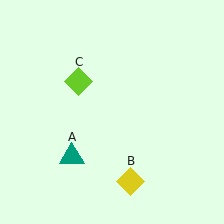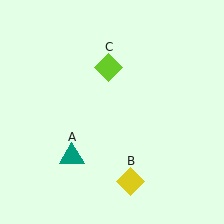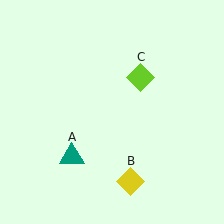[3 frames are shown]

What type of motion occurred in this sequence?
The lime diamond (object C) rotated clockwise around the center of the scene.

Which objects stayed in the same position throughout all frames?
Teal triangle (object A) and yellow diamond (object B) remained stationary.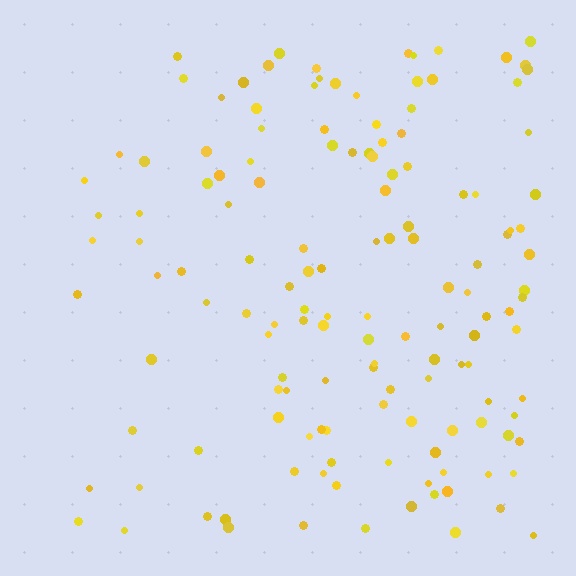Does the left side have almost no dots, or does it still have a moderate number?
Still a moderate number, just noticeably fewer than the right.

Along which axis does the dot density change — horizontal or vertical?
Horizontal.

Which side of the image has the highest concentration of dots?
The right.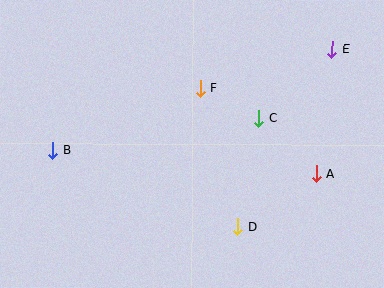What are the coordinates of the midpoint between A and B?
The midpoint between A and B is at (185, 162).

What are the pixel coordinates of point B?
Point B is at (53, 151).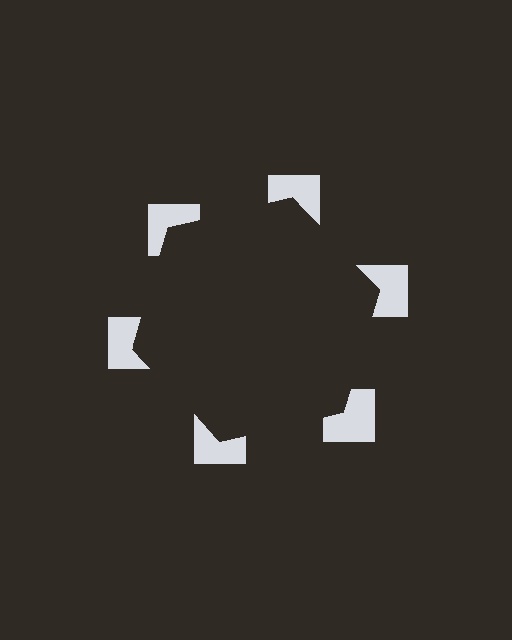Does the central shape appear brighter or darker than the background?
It typically appears slightly darker than the background, even though no actual brightness change is drawn.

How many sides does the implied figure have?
6 sides.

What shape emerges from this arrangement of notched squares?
An illusory hexagon — its edges are inferred from the aligned wedge cuts in the notched squares, not physically drawn.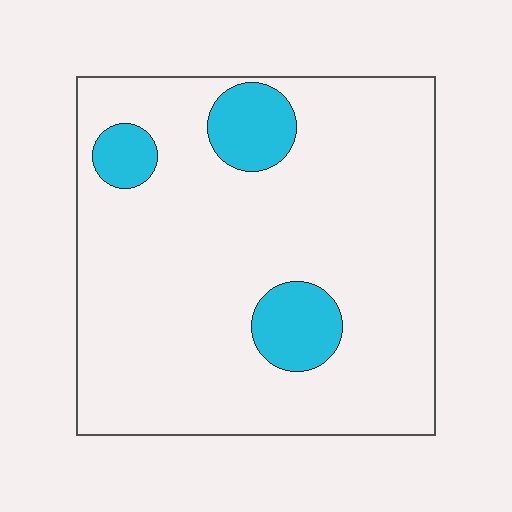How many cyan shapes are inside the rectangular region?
3.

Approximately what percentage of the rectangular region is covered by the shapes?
Approximately 15%.